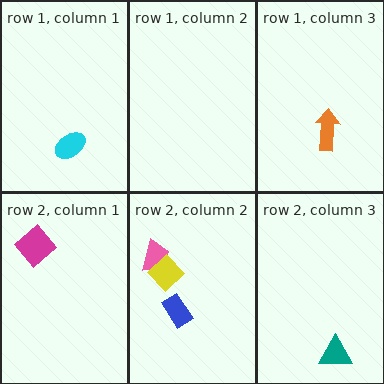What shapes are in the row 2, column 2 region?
The blue rectangle, the pink trapezoid, the yellow diamond.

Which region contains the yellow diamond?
The row 2, column 2 region.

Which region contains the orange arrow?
The row 1, column 3 region.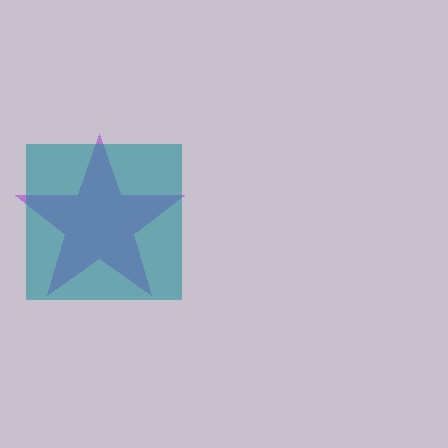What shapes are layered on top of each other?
The layered shapes are: a purple star, a teal square.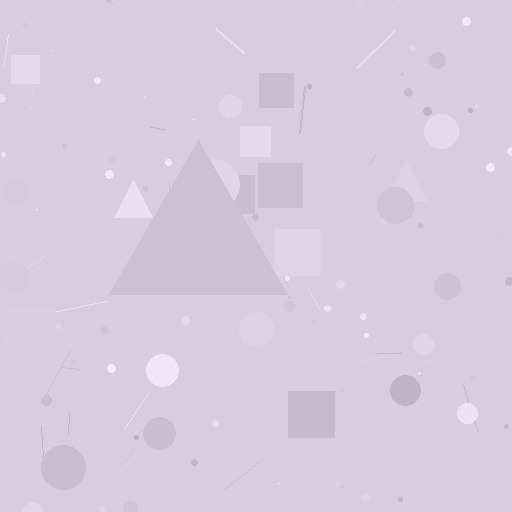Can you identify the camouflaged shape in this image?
The camouflaged shape is a triangle.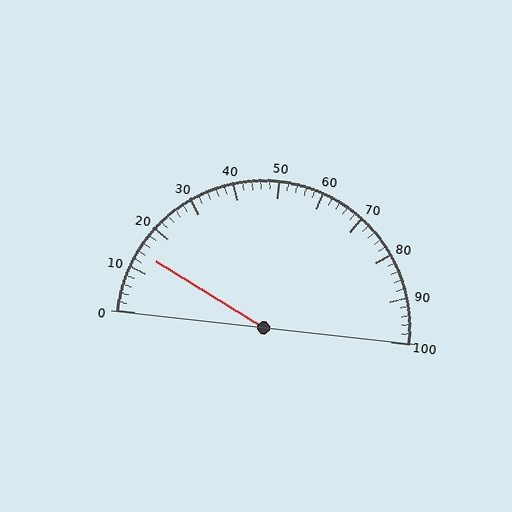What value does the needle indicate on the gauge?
The needle indicates approximately 14.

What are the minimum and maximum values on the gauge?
The gauge ranges from 0 to 100.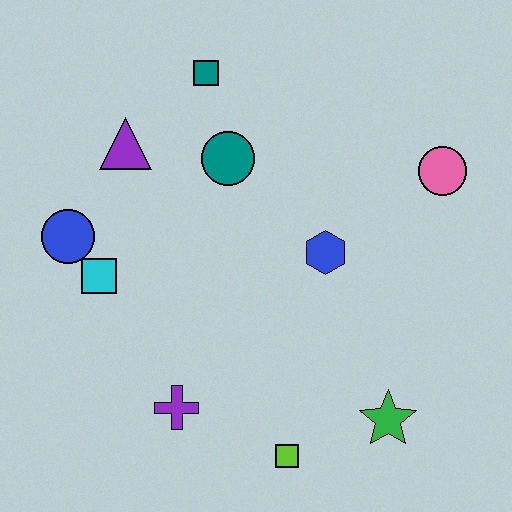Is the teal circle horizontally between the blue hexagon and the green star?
No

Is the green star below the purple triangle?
Yes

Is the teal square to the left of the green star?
Yes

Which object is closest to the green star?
The lime square is closest to the green star.